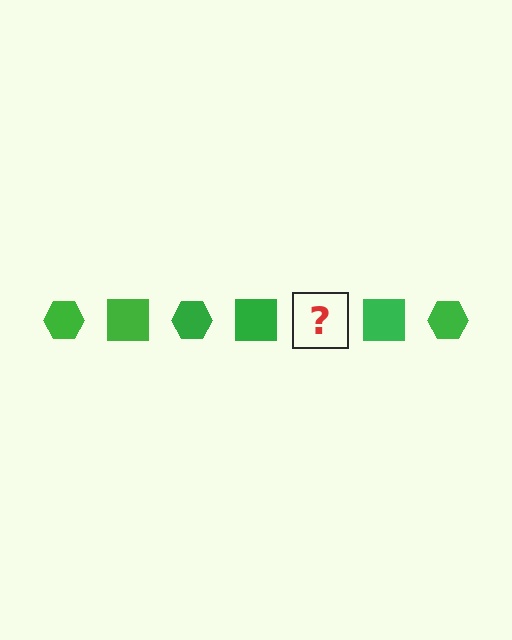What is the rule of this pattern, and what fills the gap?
The rule is that the pattern cycles through hexagon, square shapes in green. The gap should be filled with a green hexagon.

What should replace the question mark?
The question mark should be replaced with a green hexagon.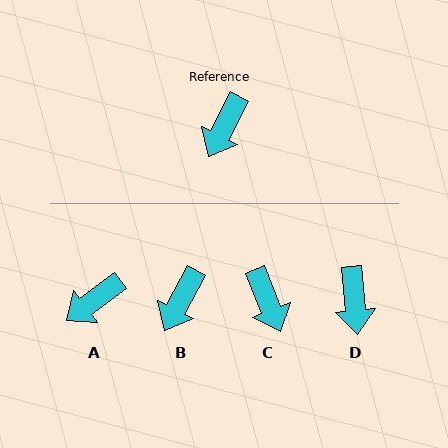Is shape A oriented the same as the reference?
No, it is off by about 25 degrees.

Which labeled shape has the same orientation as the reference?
B.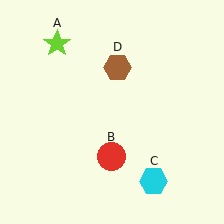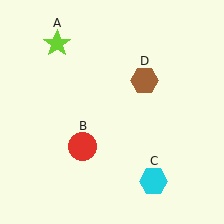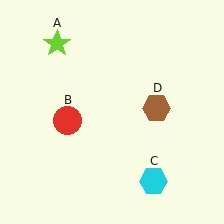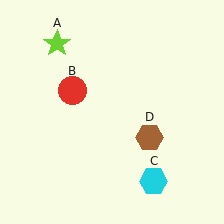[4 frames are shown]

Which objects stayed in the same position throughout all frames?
Lime star (object A) and cyan hexagon (object C) remained stationary.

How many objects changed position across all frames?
2 objects changed position: red circle (object B), brown hexagon (object D).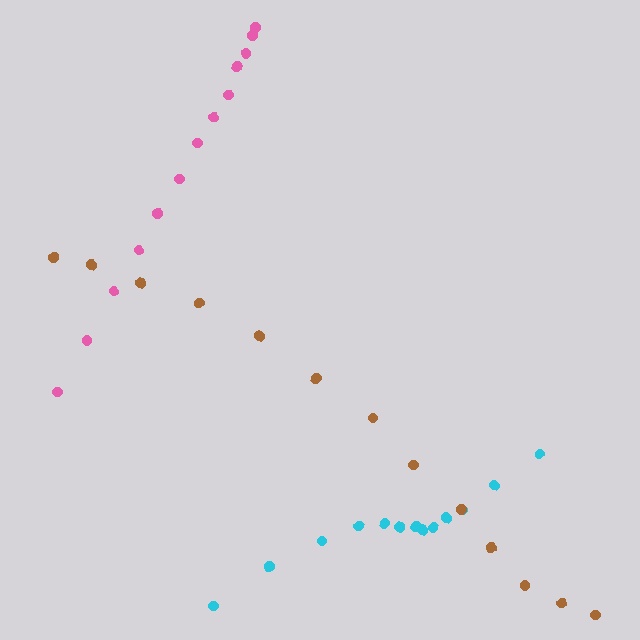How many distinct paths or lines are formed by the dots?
There are 3 distinct paths.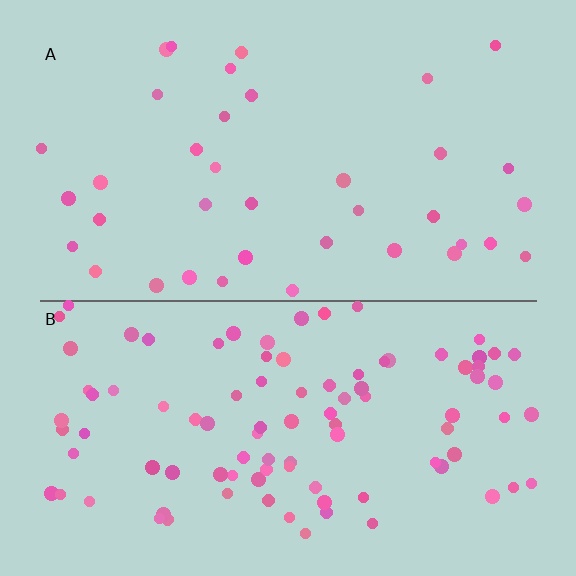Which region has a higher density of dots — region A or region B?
B (the bottom).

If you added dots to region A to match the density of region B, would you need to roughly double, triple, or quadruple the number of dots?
Approximately triple.